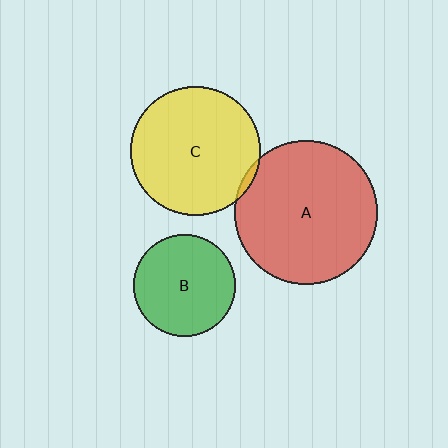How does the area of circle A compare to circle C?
Approximately 1.2 times.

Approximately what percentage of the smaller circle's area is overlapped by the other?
Approximately 5%.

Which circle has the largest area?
Circle A (red).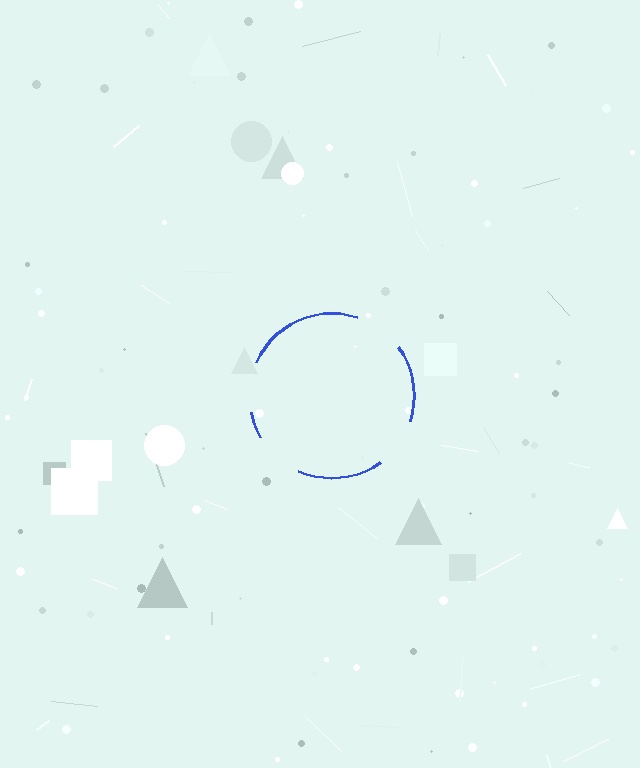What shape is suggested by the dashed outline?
The dashed outline suggests a circle.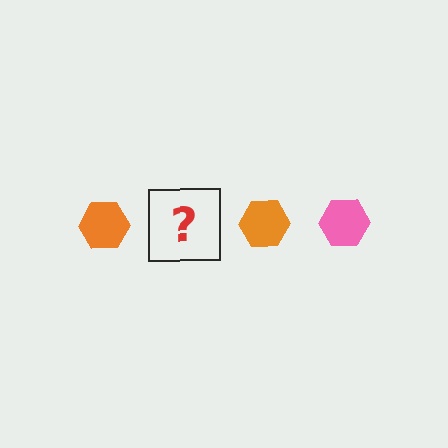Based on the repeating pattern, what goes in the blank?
The blank should be a pink hexagon.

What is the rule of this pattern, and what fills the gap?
The rule is that the pattern cycles through orange, pink hexagons. The gap should be filled with a pink hexagon.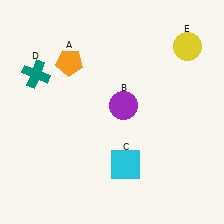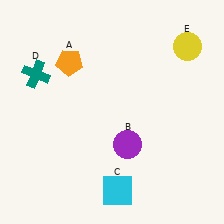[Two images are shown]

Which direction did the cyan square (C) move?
The cyan square (C) moved down.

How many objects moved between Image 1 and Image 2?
2 objects moved between the two images.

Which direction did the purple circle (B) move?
The purple circle (B) moved down.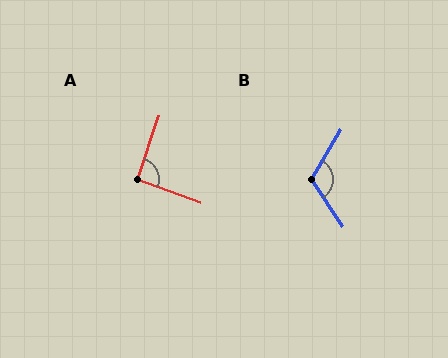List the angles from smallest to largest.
A (92°), B (115°).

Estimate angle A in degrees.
Approximately 92 degrees.